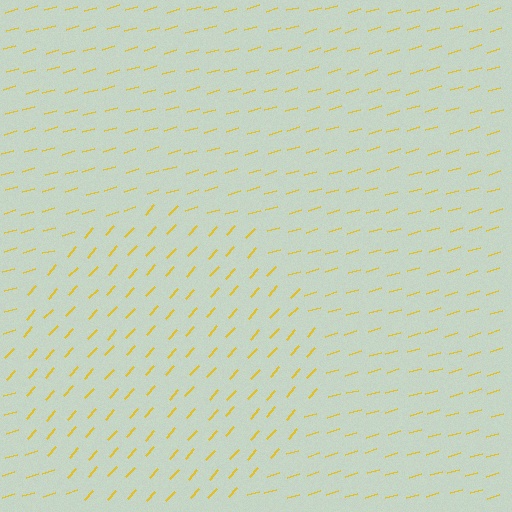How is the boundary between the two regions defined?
The boundary is defined purely by a change in line orientation (approximately 32 degrees difference). All lines are the same color and thickness.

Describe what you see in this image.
The image is filled with small yellow line segments. A circle region in the image has lines oriented differently from the surrounding lines, creating a visible texture boundary.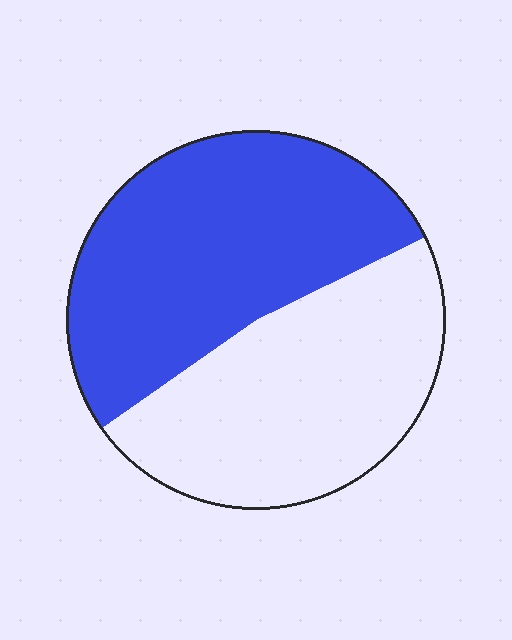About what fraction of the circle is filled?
About one half (1/2).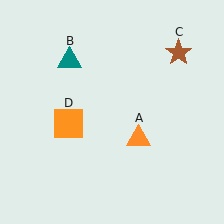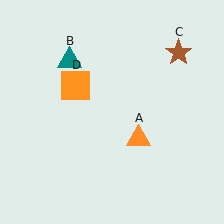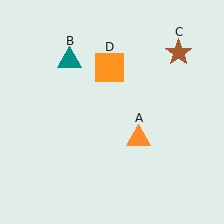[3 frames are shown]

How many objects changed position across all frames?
1 object changed position: orange square (object D).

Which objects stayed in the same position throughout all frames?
Orange triangle (object A) and teal triangle (object B) and brown star (object C) remained stationary.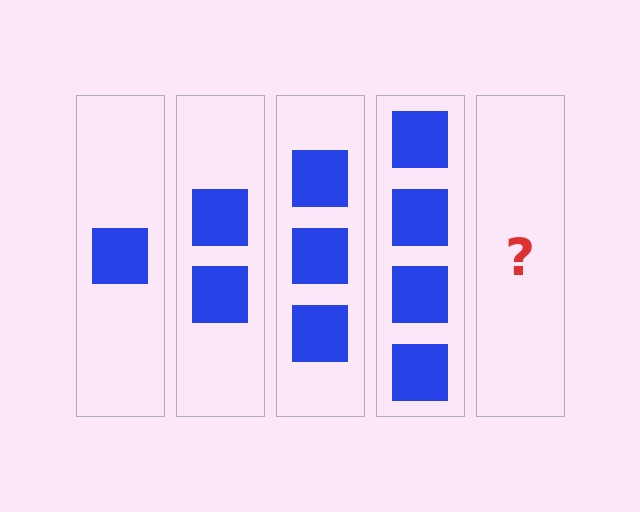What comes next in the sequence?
The next element should be 5 squares.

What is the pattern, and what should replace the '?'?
The pattern is that each step adds one more square. The '?' should be 5 squares.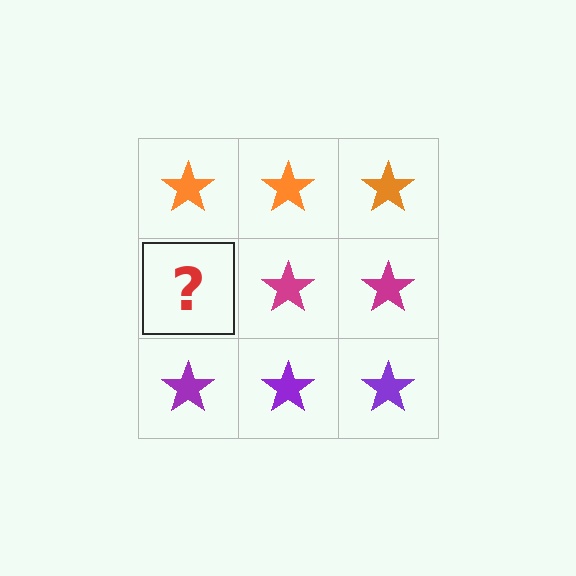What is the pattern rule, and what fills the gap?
The rule is that each row has a consistent color. The gap should be filled with a magenta star.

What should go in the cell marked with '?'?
The missing cell should contain a magenta star.